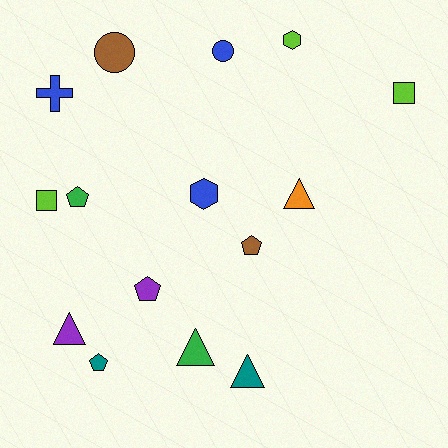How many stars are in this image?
There are no stars.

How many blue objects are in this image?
There are 3 blue objects.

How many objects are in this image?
There are 15 objects.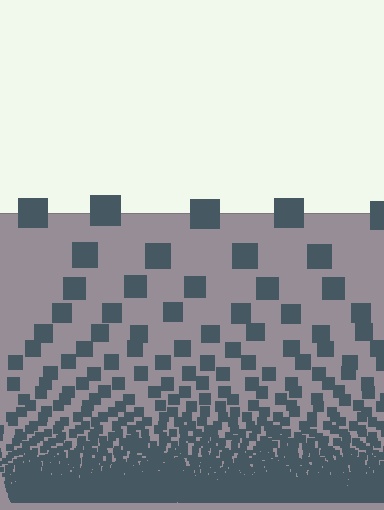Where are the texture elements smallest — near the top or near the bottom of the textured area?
Near the bottom.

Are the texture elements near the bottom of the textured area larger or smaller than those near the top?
Smaller. The gradient is inverted — elements near the bottom are smaller and denser.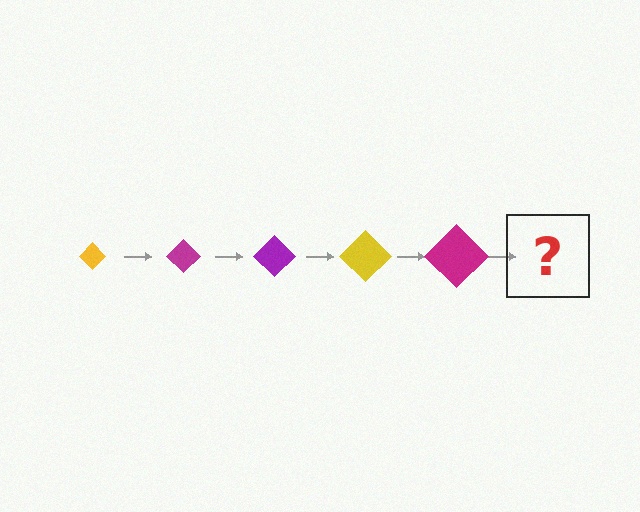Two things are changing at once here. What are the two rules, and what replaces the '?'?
The two rules are that the diamond grows larger each step and the color cycles through yellow, magenta, and purple. The '?' should be a purple diamond, larger than the previous one.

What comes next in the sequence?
The next element should be a purple diamond, larger than the previous one.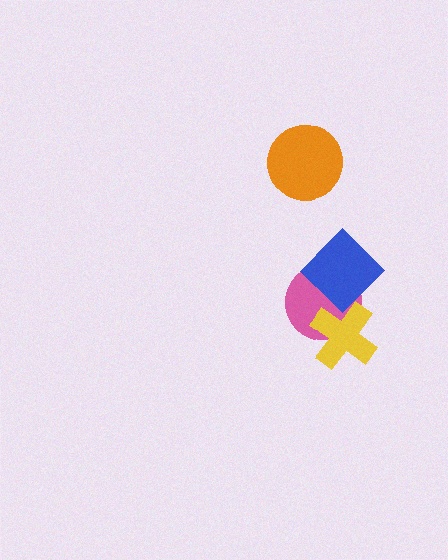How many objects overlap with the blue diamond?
2 objects overlap with the blue diamond.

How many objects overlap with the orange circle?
0 objects overlap with the orange circle.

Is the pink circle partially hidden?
Yes, it is partially covered by another shape.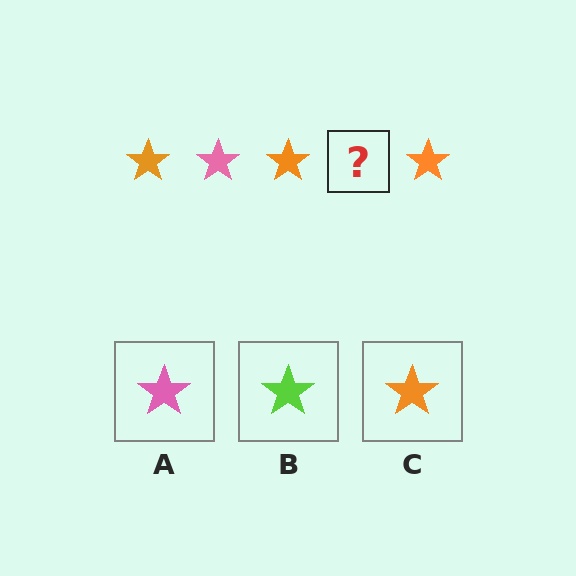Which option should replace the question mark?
Option A.